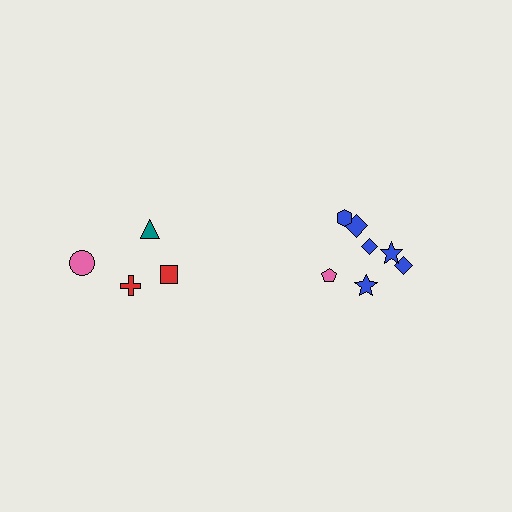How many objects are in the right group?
There are 7 objects.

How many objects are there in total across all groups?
There are 11 objects.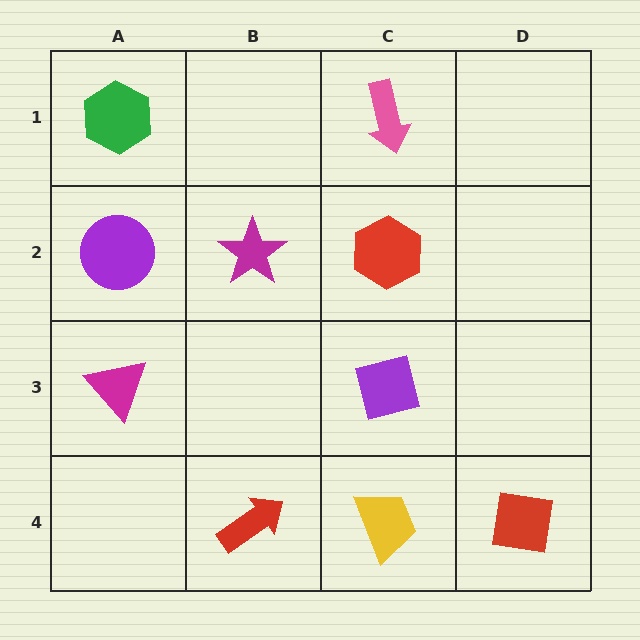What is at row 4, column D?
A red square.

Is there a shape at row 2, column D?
No, that cell is empty.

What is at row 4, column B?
A red arrow.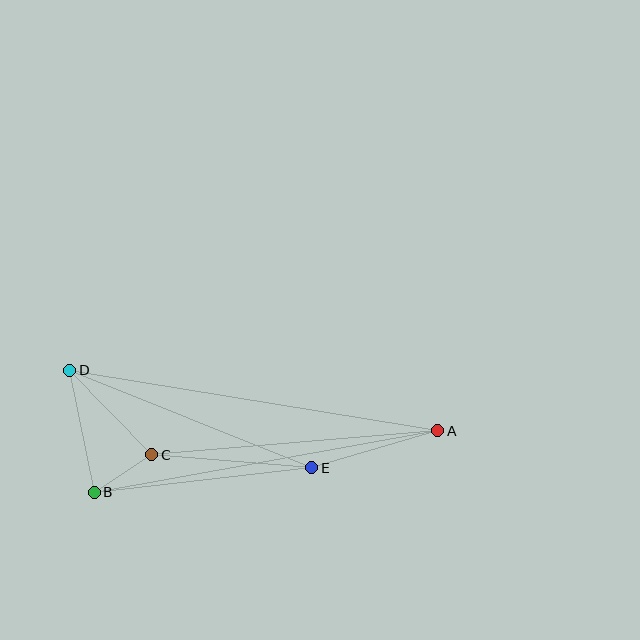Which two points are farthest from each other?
Points A and D are farthest from each other.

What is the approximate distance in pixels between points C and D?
The distance between C and D is approximately 118 pixels.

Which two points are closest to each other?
Points B and C are closest to each other.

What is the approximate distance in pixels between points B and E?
The distance between B and E is approximately 219 pixels.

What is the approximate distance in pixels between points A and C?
The distance between A and C is approximately 287 pixels.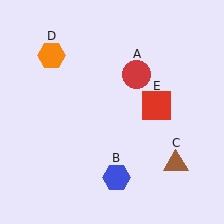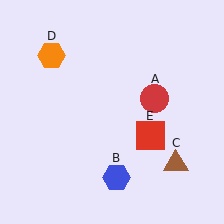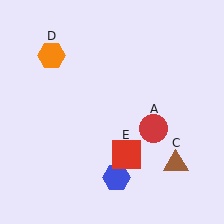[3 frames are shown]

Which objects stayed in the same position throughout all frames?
Blue hexagon (object B) and brown triangle (object C) and orange hexagon (object D) remained stationary.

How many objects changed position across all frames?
2 objects changed position: red circle (object A), red square (object E).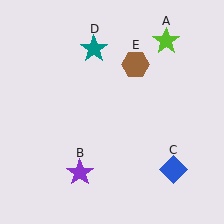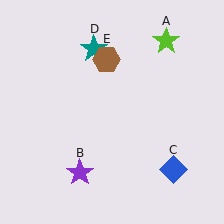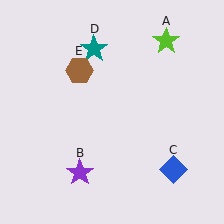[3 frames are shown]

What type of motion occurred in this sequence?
The brown hexagon (object E) rotated counterclockwise around the center of the scene.